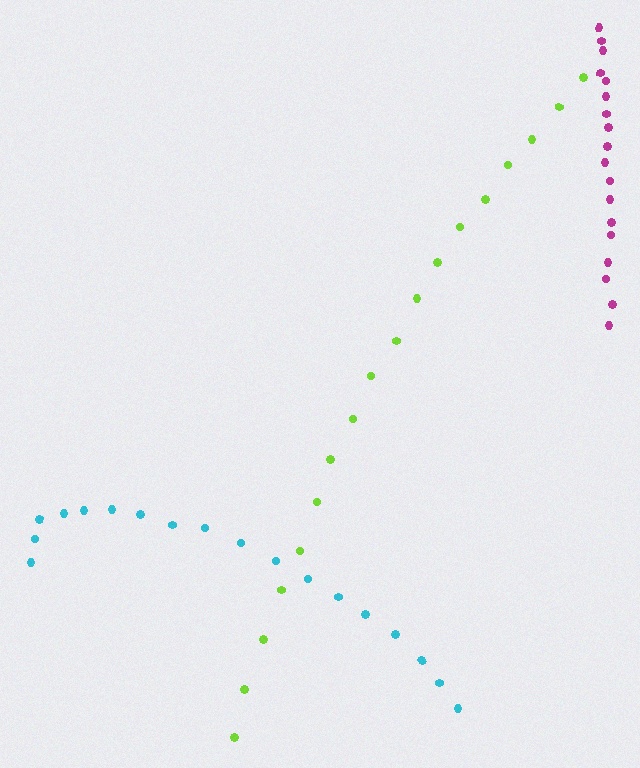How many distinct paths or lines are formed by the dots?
There are 3 distinct paths.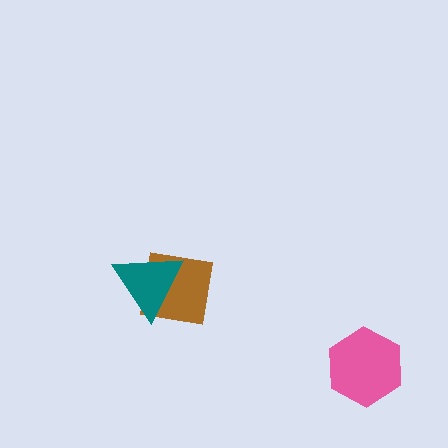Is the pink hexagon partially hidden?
No, no other shape covers it.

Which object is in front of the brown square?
The teal triangle is in front of the brown square.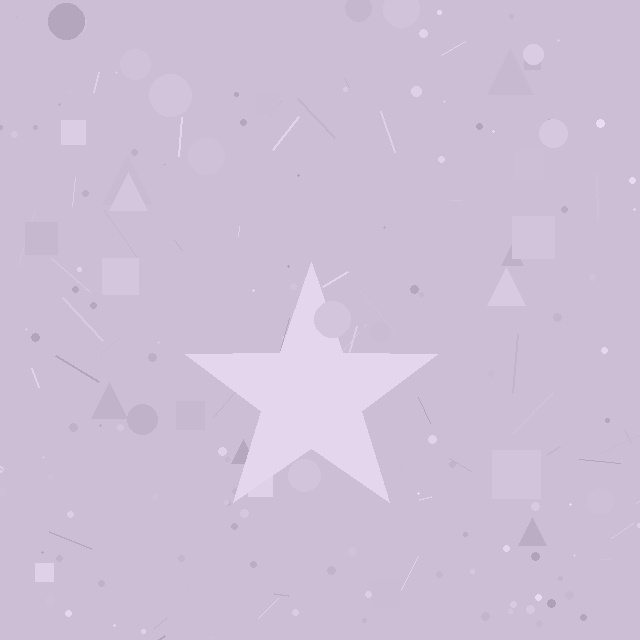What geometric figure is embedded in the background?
A star is embedded in the background.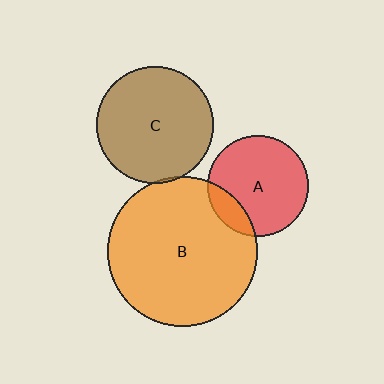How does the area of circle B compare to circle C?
Approximately 1.7 times.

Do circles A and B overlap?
Yes.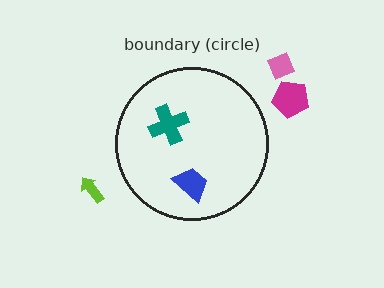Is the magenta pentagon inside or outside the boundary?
Outside.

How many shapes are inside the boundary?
2 inside, 3 outside.